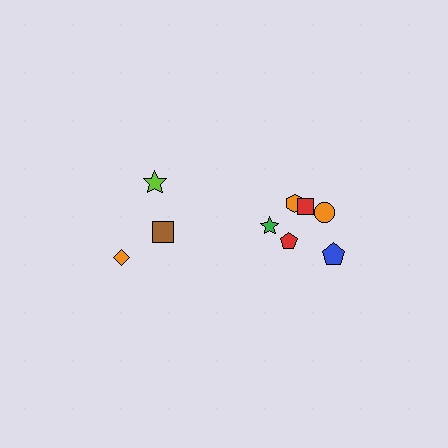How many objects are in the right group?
There are 6 objects.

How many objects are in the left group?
There are 3 objects.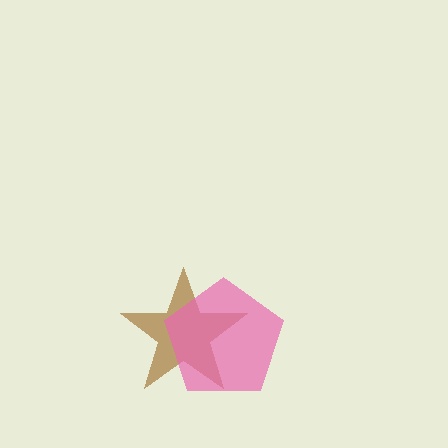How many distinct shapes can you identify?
There are 2 distinct shapes: a brown star, a pink pentagon.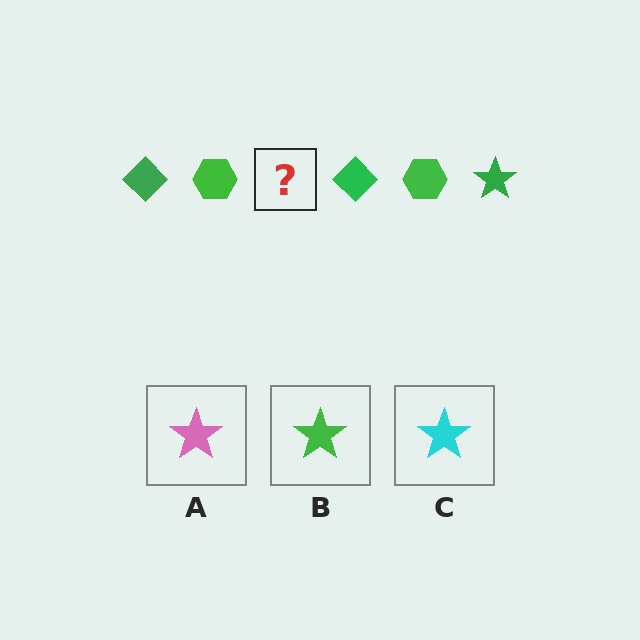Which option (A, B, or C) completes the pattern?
B.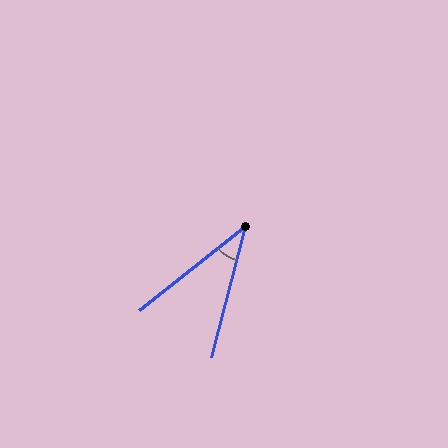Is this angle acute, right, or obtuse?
It is acute.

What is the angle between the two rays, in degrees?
Approximately 37 degrees.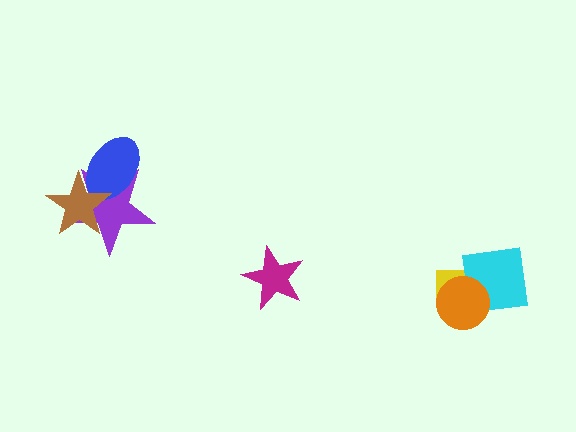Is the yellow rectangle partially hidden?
Yes, it is partially covered by another shape.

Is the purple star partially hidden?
Yes, it is partially covered by another shape.